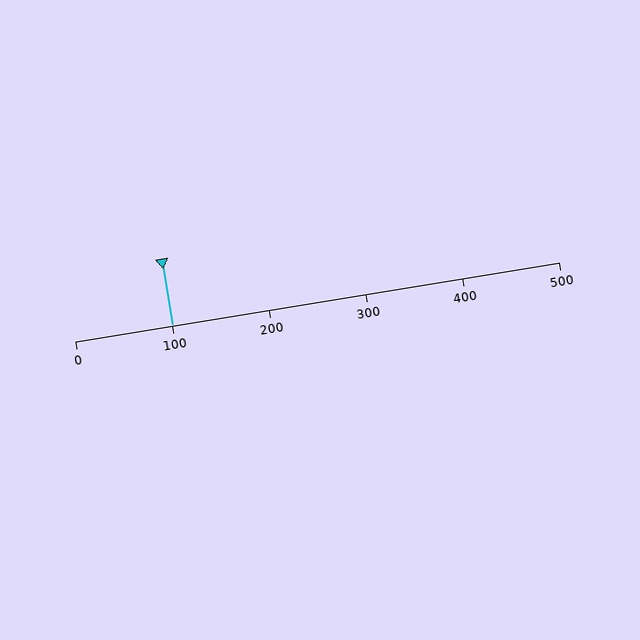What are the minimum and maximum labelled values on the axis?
The axis runs from 0 to 500.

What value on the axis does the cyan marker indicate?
The marker indicates approximately 100.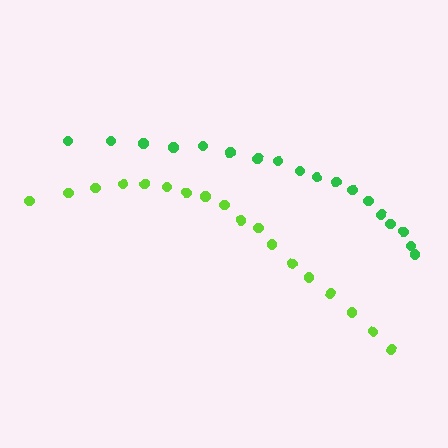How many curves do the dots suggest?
There are 2 distinct paths.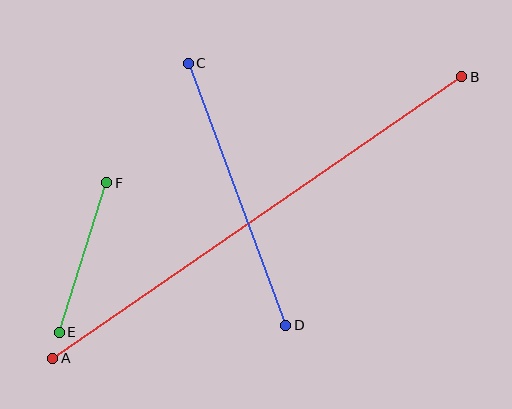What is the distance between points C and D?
The distance is approximately 279 pixels.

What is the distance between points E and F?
The distance is approximately 157 pixels.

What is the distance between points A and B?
The distance is approximately 496 pixels.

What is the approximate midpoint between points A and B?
The midpoint is at approximately (257, 217) pixels.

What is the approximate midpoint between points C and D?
The midpoint is at approximately (237, 194) pixels.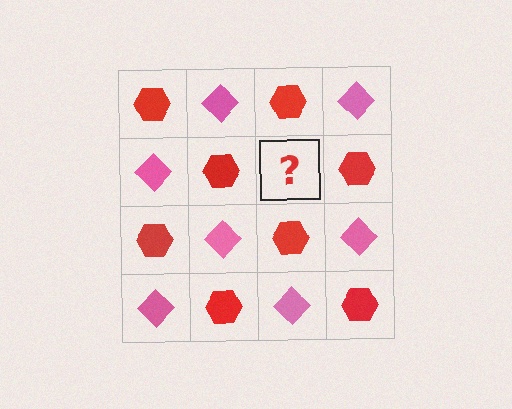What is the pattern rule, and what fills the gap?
The rule is that it alternates red hexagon and pink diamond in a checkerboard pattern. The gap should be filled with a pink diamond.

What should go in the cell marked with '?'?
The missing cell should contain a pink diamond.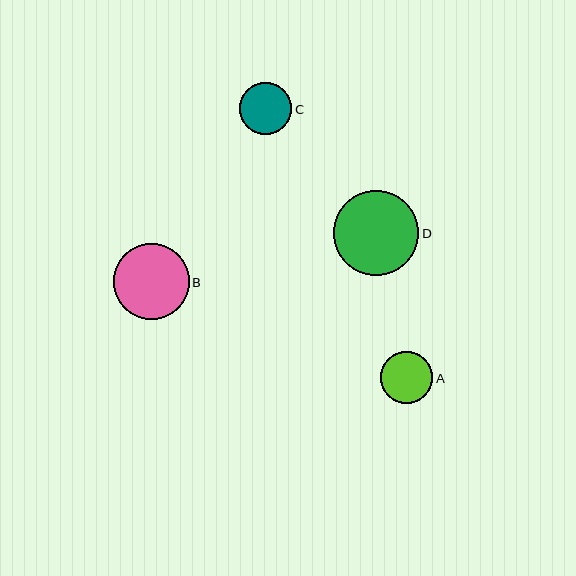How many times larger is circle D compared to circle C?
Circle D is approximately 1.6 times the size of circle C.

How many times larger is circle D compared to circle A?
Circle D is approximately 1.6 times the size of circle A.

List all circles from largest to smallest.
From largest to smallest: D, B, C, A.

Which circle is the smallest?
Circle A is the smallest with a size of approximately 52 pixels.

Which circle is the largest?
Circle D is the largest with a size of approximately 85 pixels.